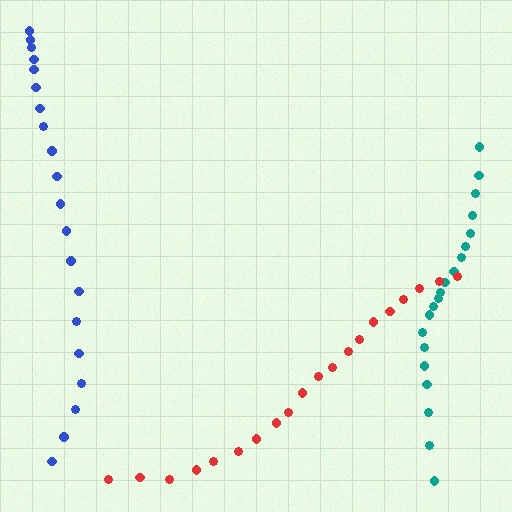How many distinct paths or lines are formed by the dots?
There are 3 distinct paths.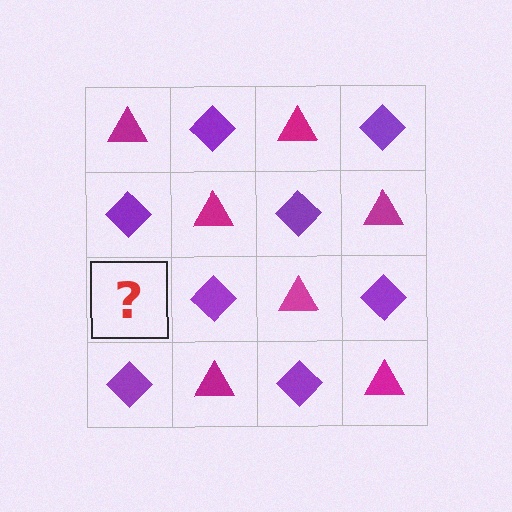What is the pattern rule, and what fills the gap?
The rule is that it alternates magenta triangle and purple diamond in a checkerboard pattern. The gap should be filled with a magenta triangle.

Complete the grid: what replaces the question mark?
The question mark should be replaced with a magenta triangle.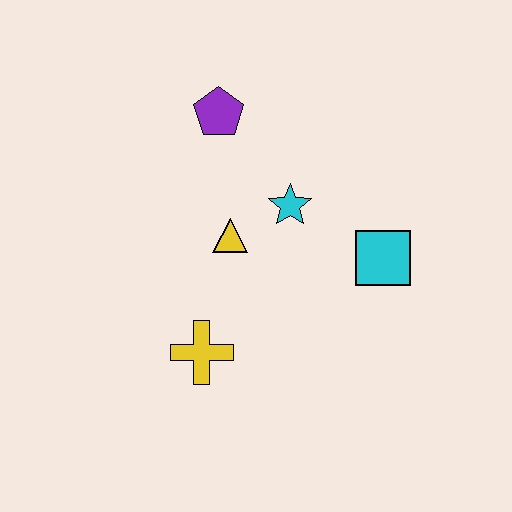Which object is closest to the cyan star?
The yellow triangle is closest to the cyan star.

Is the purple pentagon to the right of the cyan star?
No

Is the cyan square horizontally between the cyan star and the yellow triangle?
No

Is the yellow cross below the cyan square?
Yes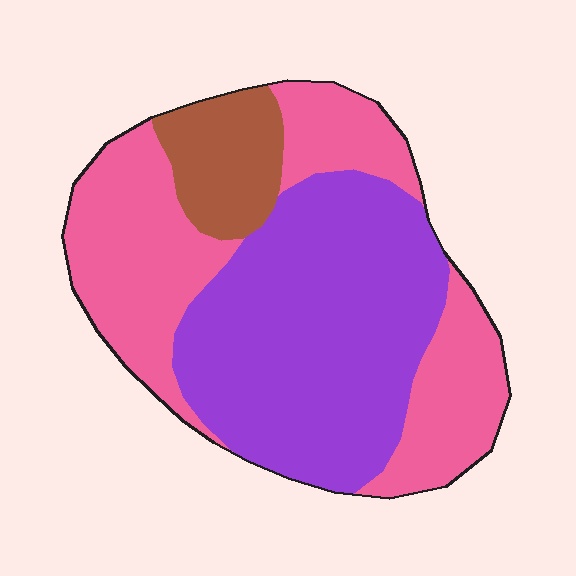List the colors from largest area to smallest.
From largest to smallest: purple, pink, brown.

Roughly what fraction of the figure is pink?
Pink takes up between a quarter and a half of the figure.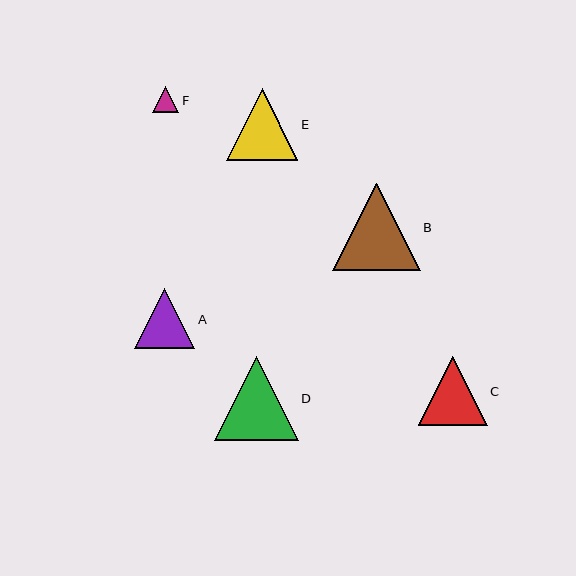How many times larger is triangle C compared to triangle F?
Triangle C is approximately 2.7 times the size of triangle F.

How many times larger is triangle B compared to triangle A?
Triangle B is approximately 1.5 times the size of triangle A.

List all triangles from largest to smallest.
From largest to smallest: B, D, E, C, A, F.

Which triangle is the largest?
Triangle B is the largest with a size of approximately 87 pixels.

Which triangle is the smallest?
Triangle F is the smallest with a size of approximately 26 pixels.